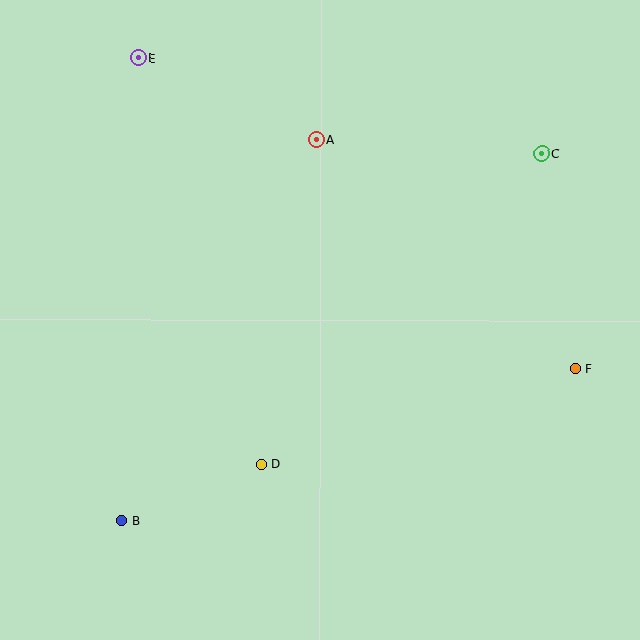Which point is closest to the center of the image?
Point D at (261, 464) is closest to the center.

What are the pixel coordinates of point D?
Point D is at (261, 464).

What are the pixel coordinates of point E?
Point E is at (138, 58).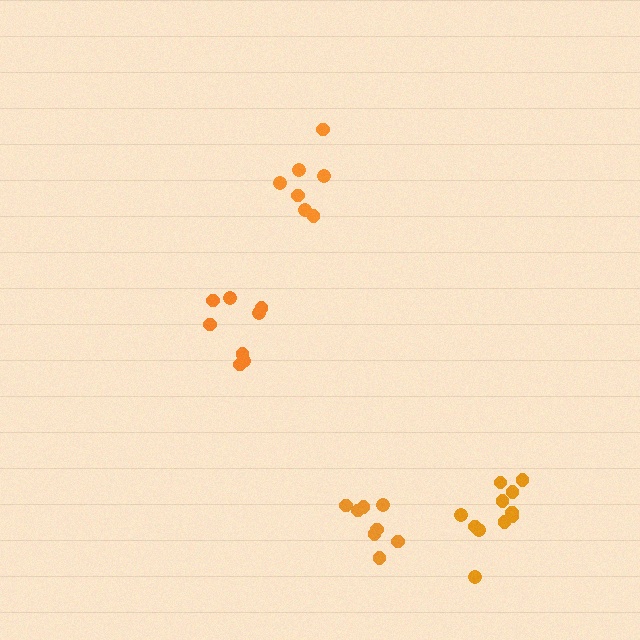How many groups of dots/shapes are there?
There are 4 groups.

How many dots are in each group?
Group 1: 8 dots, Group 2: 7 dots, Group 3: 8 dots, Group 4: 11 dots (34 total).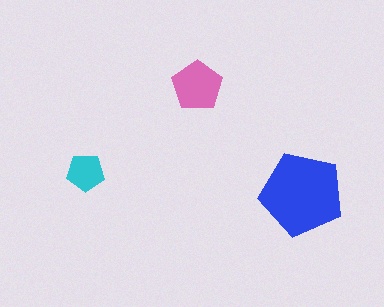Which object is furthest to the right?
The blue pentagon is rightmost.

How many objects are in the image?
There are 3 objects in the image.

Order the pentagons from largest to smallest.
the blue one, the pink one, the cyan one.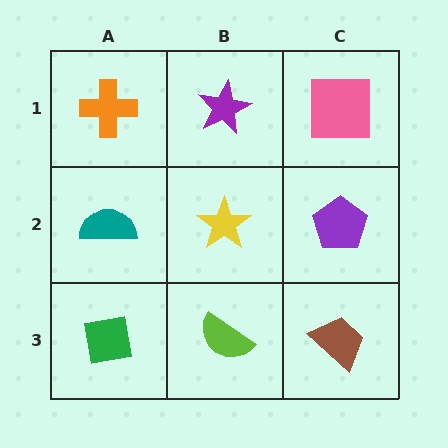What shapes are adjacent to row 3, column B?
A yellow star (row 2, column B), a green square (row 3, column A), a brown trapezoid (row 3, column C).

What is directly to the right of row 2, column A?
A yellow star.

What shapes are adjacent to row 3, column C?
A purple pentagon (row 2, column C), a lime semicircle (row 3, column B).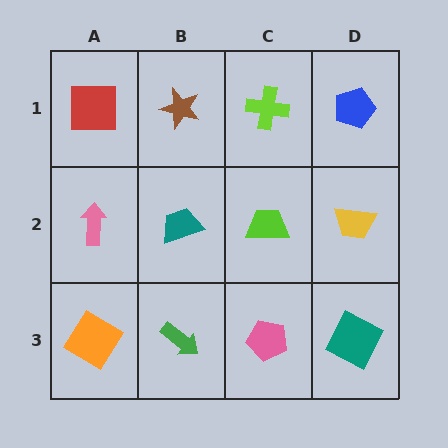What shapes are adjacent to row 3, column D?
A yellow trapezoid (row 2, column D), a pink pentagon (row 3, column C).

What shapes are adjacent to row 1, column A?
A pink arrow (row 2, column A), a brown star (row 1, column B).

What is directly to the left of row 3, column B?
An orange diamond.